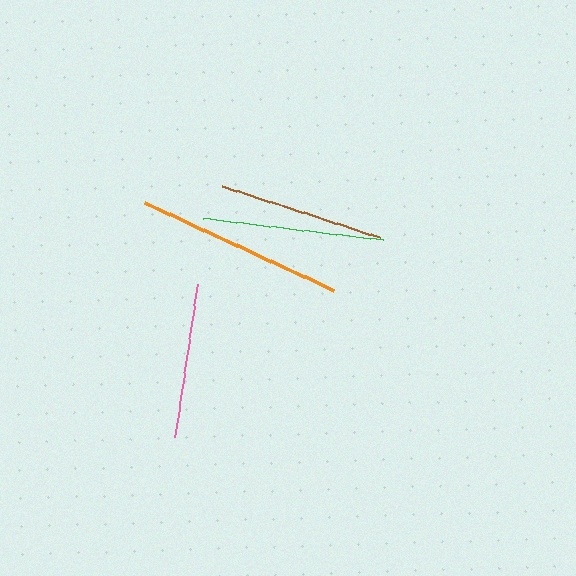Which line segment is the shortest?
The pink line is the shortest at approximately 155 pixels.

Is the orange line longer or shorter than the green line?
The orange line is longer than the green line.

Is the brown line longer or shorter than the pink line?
The brown line is longer than the pink line.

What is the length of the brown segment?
The brown segment is approximately 166 pixels long.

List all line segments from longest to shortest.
From longest to shortest: orange, green, brown, pink.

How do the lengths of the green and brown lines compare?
The green and brown lines are approximately the same length.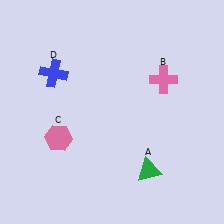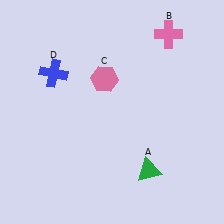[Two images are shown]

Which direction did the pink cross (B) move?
The pink cross (B) moved up.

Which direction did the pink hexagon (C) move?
The pink hexagon (C) moved up.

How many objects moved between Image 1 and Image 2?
2 objects moved between the two images.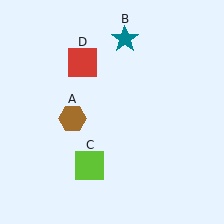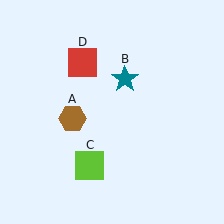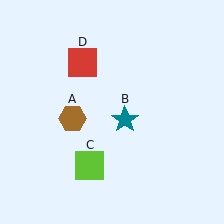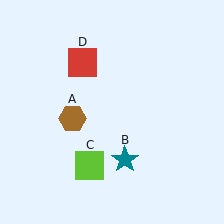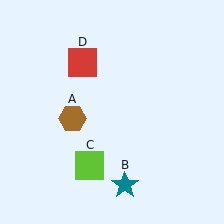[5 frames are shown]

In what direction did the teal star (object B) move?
The teal star (object B) moved down.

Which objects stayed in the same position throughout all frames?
Brown hexagon (object A) and lime square (object C) and red square (object D) remained stationary.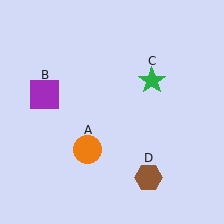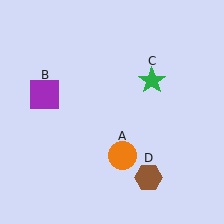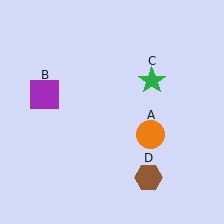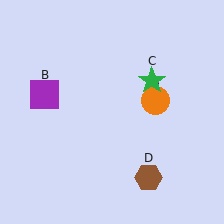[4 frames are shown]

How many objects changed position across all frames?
1 object changed position: orange circle (object A).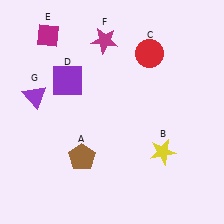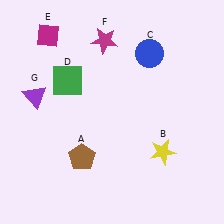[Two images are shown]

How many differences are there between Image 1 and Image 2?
There are 2 differences between the two images.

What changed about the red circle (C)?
In Image 1, C is red. In Image 2, it changed to blue.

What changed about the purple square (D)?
In Image 1, D is purple. In Image 2, it changed to green.